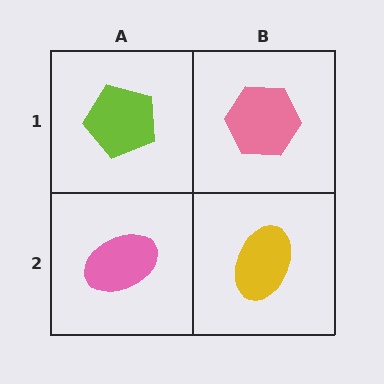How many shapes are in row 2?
2 shapes.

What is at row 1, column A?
A lime pentagon.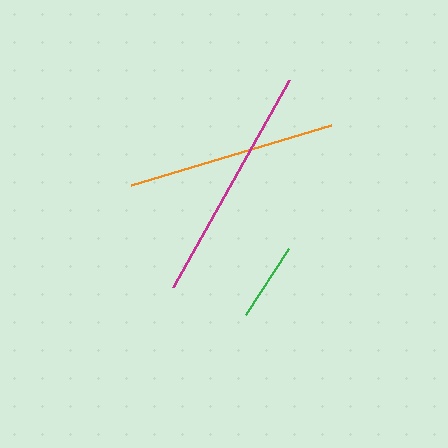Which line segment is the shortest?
The green line is the shortest at approximately 80 pixels.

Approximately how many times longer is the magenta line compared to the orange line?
The magenta line is approximately 1.1 times the length of the orange line.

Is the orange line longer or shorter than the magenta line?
The magenta line is longer than the orange line.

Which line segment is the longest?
The magenta line is the longest at approximately 237 pixels.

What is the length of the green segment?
The green segment is approximately 80 pixels long.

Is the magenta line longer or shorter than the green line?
The magenta line is longer than the green line.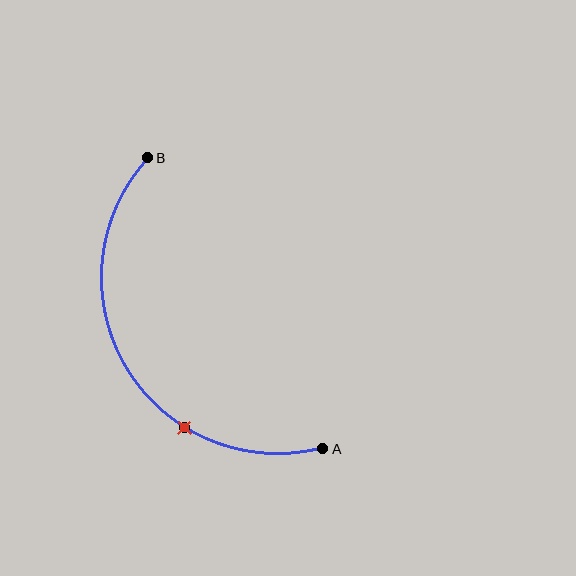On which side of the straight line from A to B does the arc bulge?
The arc bulges to the left of the straight line connecting A and B.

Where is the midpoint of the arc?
The arc midpoint is the point on the curve farthest from the straight line joining A and B. It sits to the left of that line.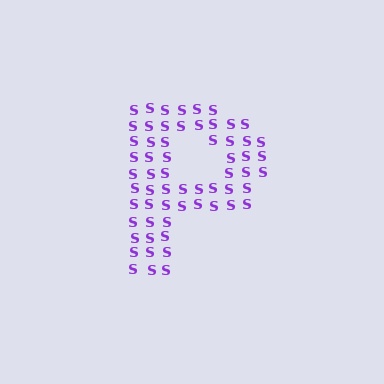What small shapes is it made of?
It is made of small letter S's.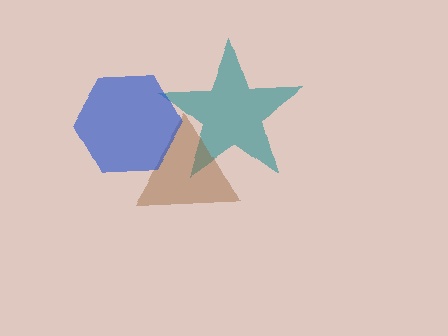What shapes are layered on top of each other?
The layered shapes are: a teal star, a brown triangle, a blue hexagon.